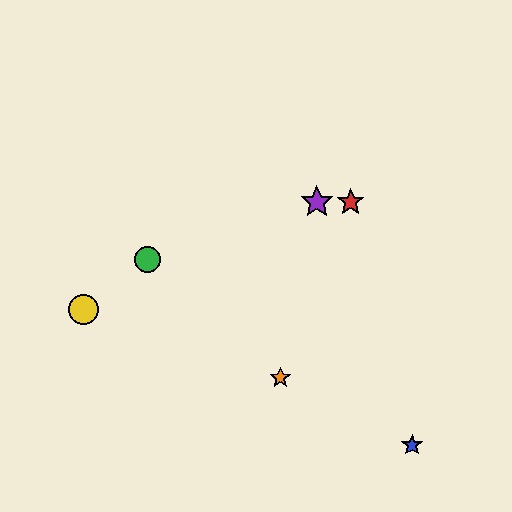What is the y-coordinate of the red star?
The red star is at y≈202.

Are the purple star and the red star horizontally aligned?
Yes, both are at y≈202.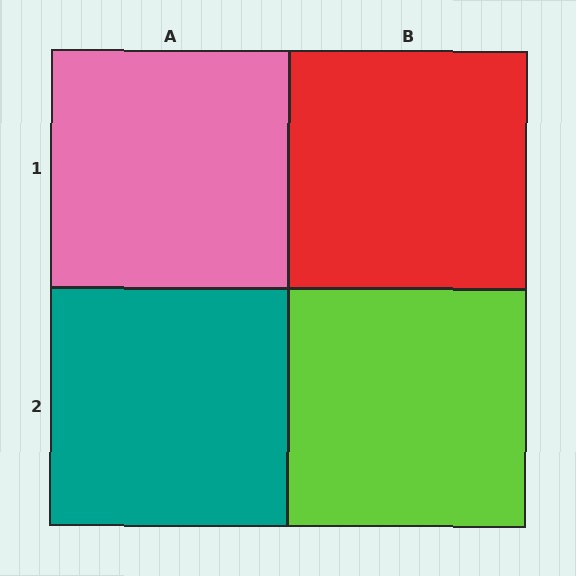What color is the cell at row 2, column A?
Teal.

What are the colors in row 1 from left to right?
Pink, red.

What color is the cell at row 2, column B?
Lime.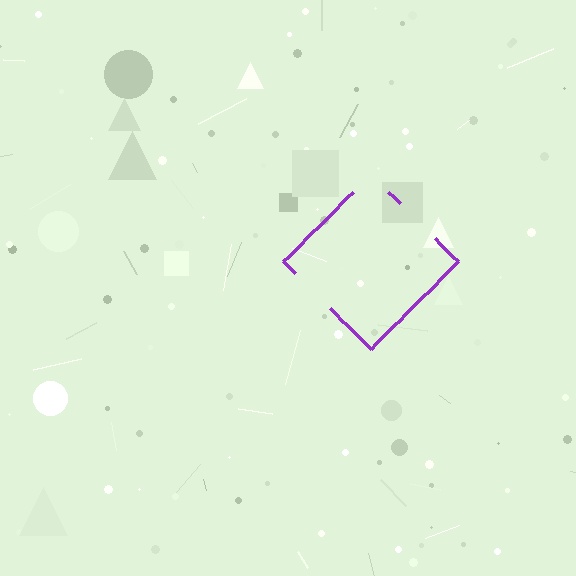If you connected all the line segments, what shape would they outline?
They would outline a diamond.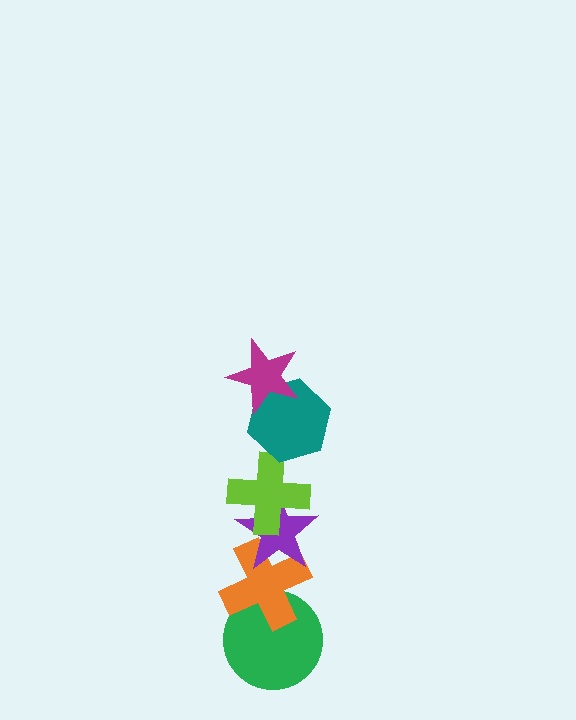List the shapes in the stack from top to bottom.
From top to bottom: the magenta star, the teal hexagon, the lime cross, the purple star, the orange cross, the green circle.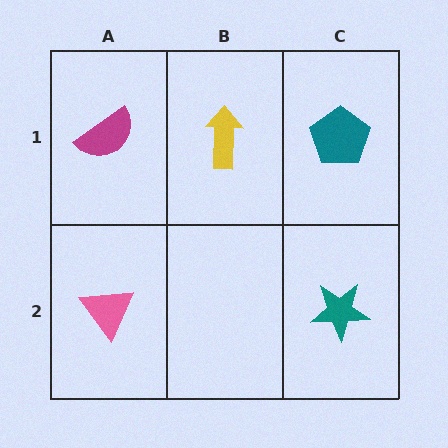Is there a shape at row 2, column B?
No, that cell is empty.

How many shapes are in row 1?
3 shapes.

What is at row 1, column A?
A magenta semicircle.